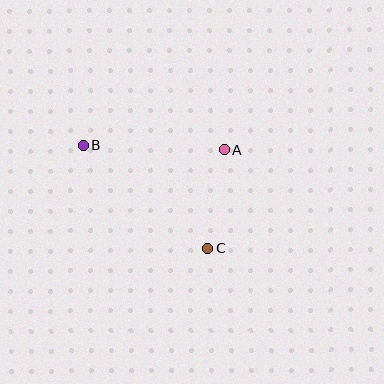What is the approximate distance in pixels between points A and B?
The distance between A and B is approximately 141 pixels.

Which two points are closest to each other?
Points A and C are closest to each other.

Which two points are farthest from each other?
Points B and C are farthest from each other.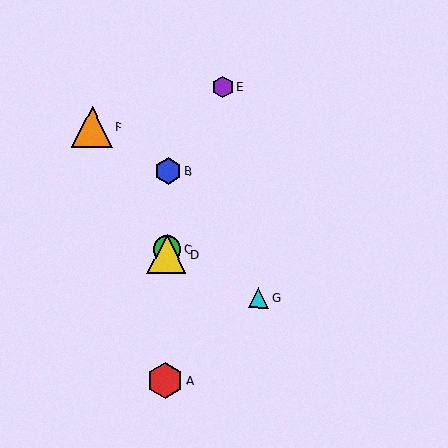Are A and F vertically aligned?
No, A is at x≈165 and F is at x≈92.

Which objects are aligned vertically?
Objects A, B, C, D are aligned vertically.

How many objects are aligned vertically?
4 objects (A, B, C, D) are aligned vertically.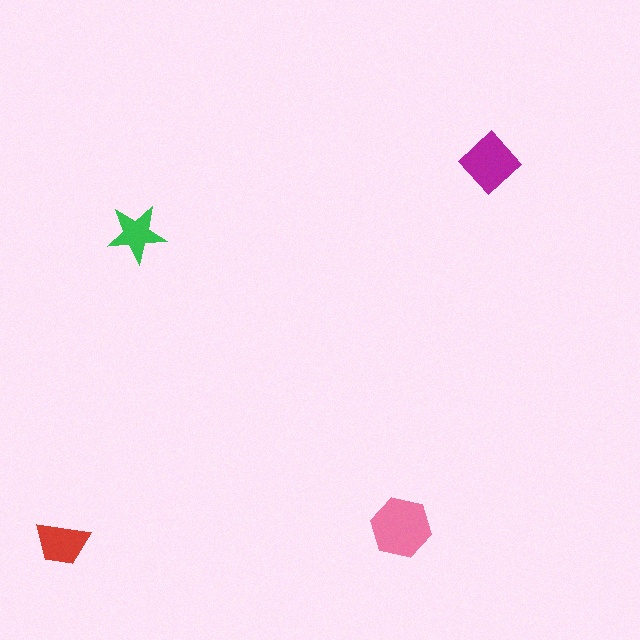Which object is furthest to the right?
The magenta diamond is rightmost.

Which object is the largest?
The pink hexagon.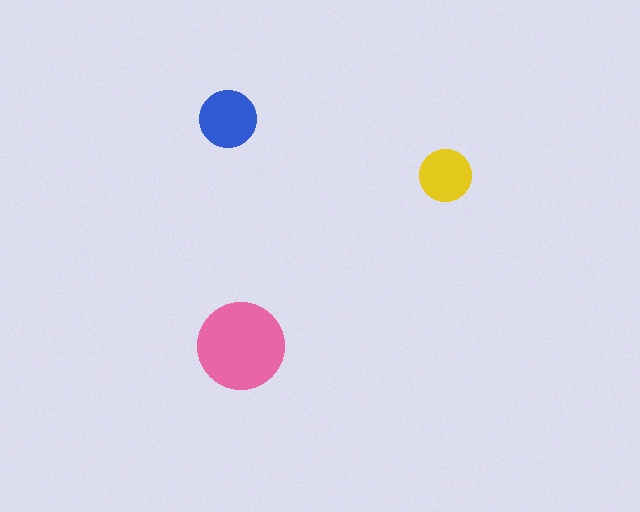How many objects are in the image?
There are 3 objects in the image.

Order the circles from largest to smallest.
the pink one, the blue one, the yellow one.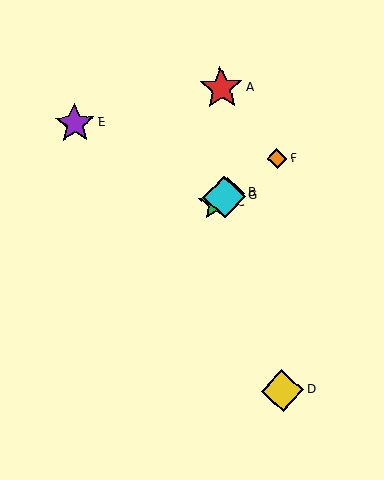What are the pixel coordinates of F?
Object F is at (277, 159).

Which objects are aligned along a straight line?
Objects B, C, F, G are aligned along a straight line.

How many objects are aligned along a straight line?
4 objects (B, C, F, G) are aligned along a straight line.